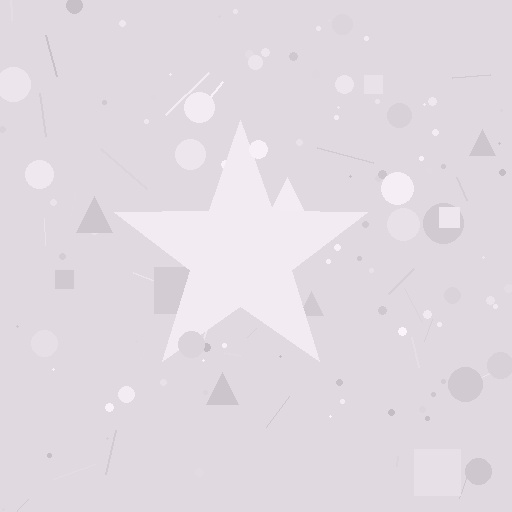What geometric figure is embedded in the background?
A star is embedded in the background.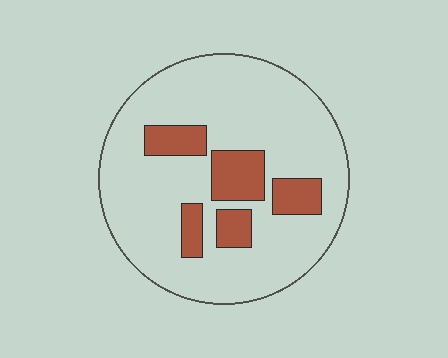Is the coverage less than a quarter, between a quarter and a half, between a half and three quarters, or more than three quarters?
Less than a quarter.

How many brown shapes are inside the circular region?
5.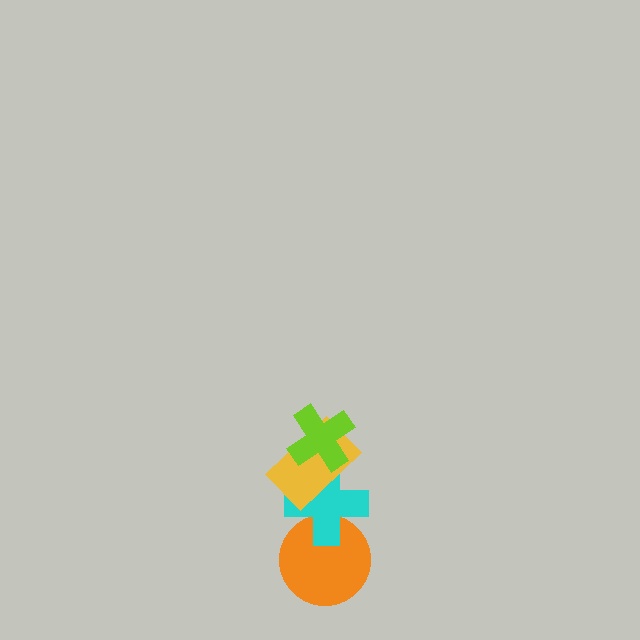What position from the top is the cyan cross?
The cyan cross is 3rd from the top.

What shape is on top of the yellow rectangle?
The lime cross is on top of the yellow rectangle.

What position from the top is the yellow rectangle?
The yellow rectangle is 2nd from the top.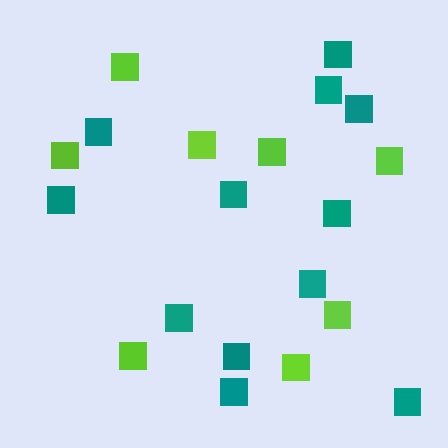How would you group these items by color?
There are 2 groups: one group of teal squares (12) and one group of lime squares (8).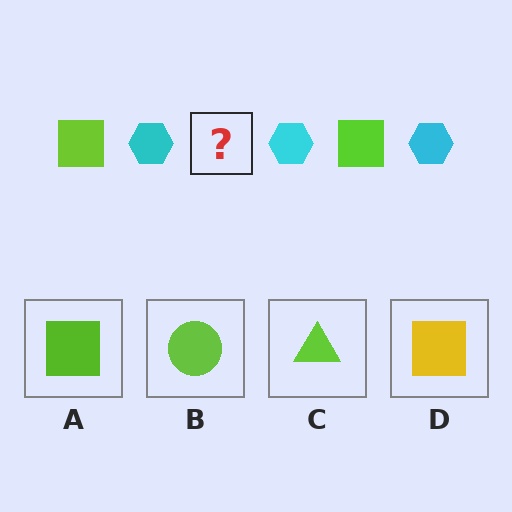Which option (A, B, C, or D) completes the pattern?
A.